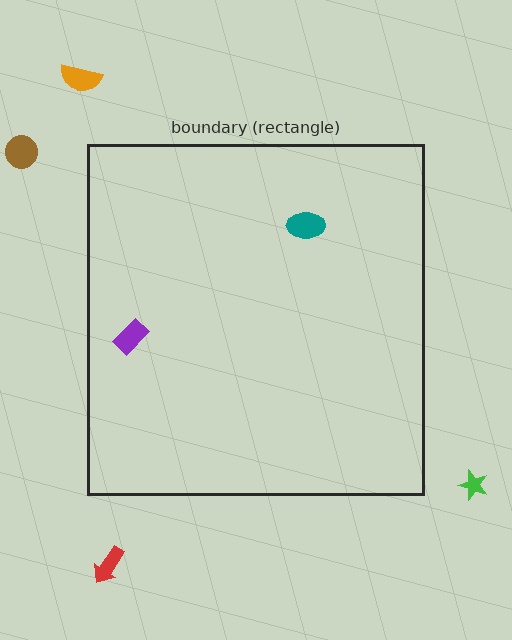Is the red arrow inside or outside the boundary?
Outside.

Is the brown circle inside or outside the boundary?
Outside.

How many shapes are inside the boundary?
2 inside, 4 outside.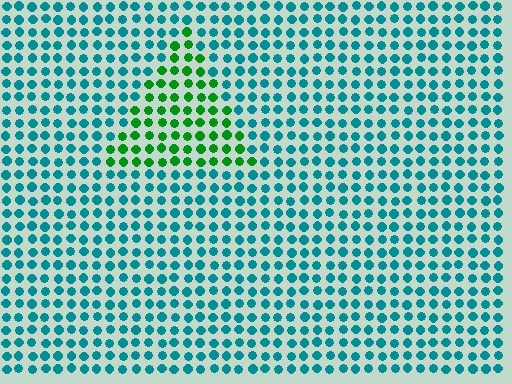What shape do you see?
I see a triangle.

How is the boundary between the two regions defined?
The boundary is defined purely by a slight shift in hue (about 55 degrees). Spacing, size, and orientation are identical on both sides.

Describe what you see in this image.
The image is filled with small teal elements in a uniform arrangement. A triangle-shaped region is visible where the elements are tinted to a slightly different hue, forming a subtle color boundary.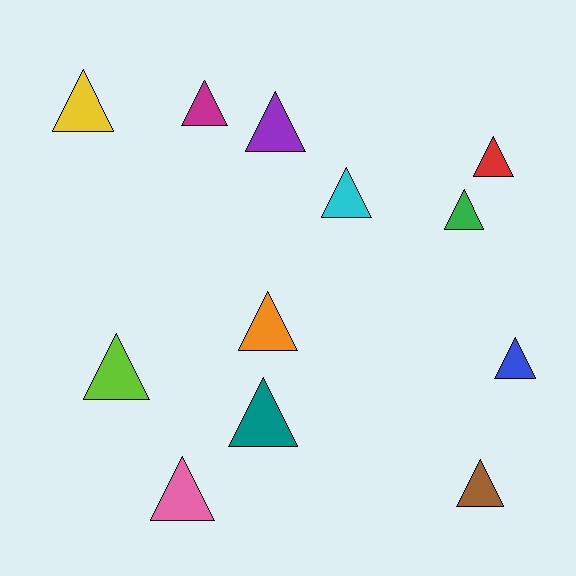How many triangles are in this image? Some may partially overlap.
There are 12 triangles.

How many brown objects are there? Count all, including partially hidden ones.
There is 1 brown object.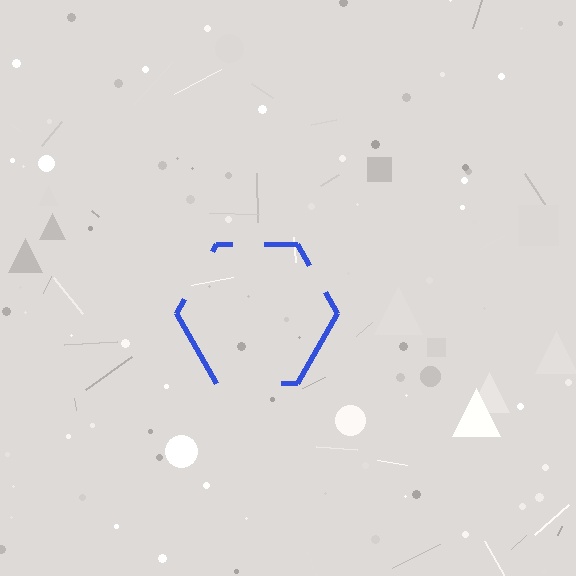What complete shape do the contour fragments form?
The contour fragments form a hexagon.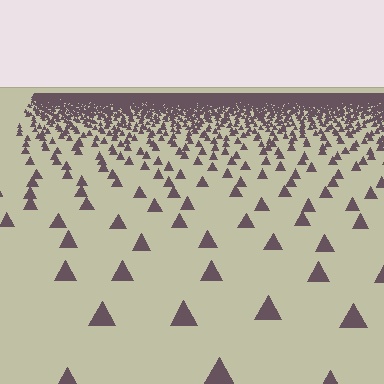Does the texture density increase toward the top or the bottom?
Density increases toward the top.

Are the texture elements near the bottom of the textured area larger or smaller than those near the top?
Larger. Near the bottom, elements are closer to the viewer and appear at a bigger on-screen size.